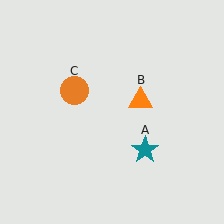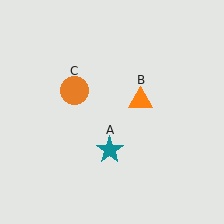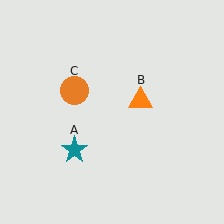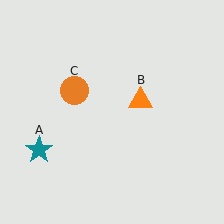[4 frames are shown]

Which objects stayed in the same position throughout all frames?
Orange triangle (object B) and orange circle (object C) remained stationary.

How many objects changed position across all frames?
1 object changed position: teal star (object A).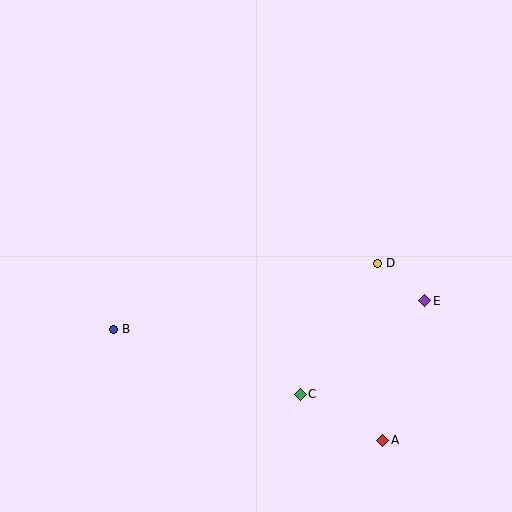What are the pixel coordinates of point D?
Point D is at (378, 263).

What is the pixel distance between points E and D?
The distance between E and D is 60 pixels.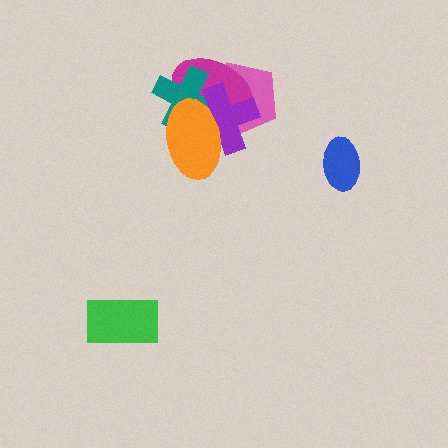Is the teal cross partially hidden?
Yes, it is partially covered by another shape.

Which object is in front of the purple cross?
The orange ellipse is in front of the purple cross.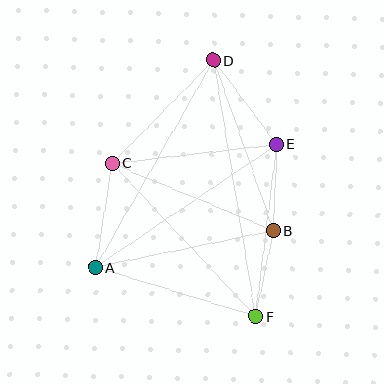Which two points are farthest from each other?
Points D and F are farthest from each other.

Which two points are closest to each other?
Points B and E are closest to each other.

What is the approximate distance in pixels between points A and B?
The distance between A and B is approximately 182 pixels.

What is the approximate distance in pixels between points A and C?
The distance between A and C is approximately 105 pixels.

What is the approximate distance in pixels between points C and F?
The distance between C and F is approximately 210 pixels.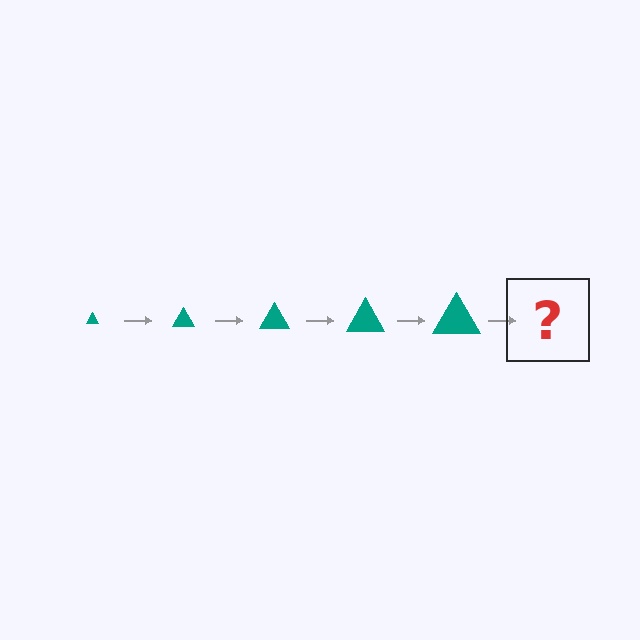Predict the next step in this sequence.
The next step is a teal triangle, larger than the previous one.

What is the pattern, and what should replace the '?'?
The pattern is that the triangle gets progressively larger each step. The '?' should be a teal triangle, larger than the previous one.